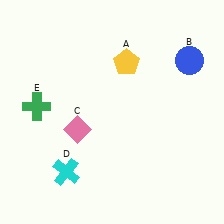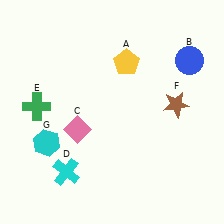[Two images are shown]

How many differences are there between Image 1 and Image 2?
There are 2 differences between the two images.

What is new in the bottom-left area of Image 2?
A cyan hexagon (G) was added in the bottom-left area of Image 2.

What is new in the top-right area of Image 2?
A brown star (F) was added in the top-right area of Image 2.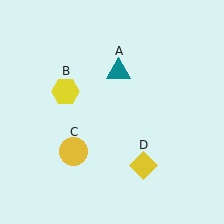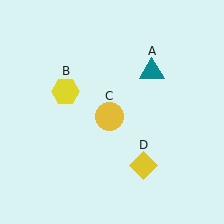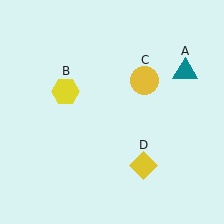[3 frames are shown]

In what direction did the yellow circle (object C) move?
The yellow circle (object C) moved up and to the right.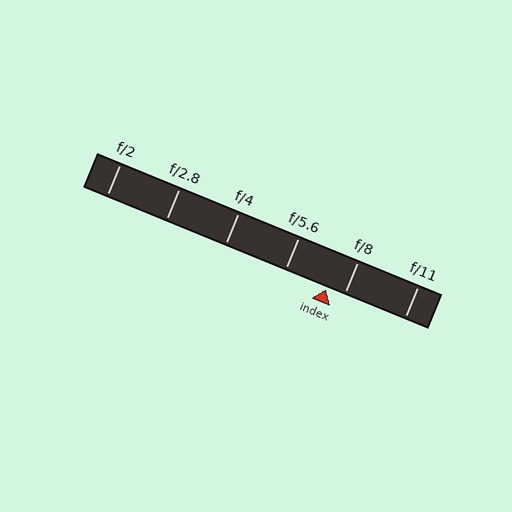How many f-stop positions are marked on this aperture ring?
There are 6 f-stop positions marked.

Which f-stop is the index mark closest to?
The index mark is closest to f/8.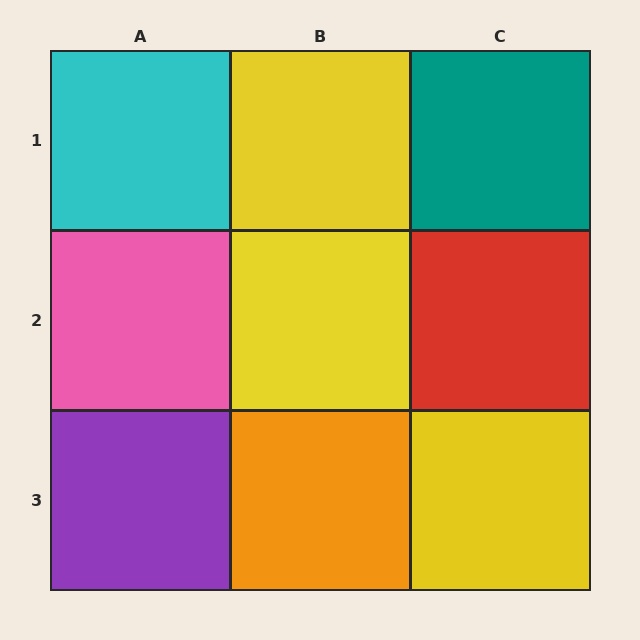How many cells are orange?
1 cell is orange.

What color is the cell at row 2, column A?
Pink.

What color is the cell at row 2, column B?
Yellow.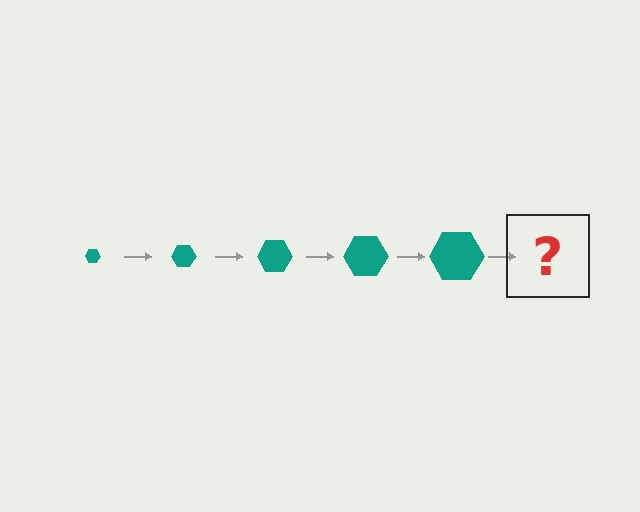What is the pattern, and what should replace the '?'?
The pattern is that the hexagon gets progressively larger each step. The '?' should be a teal hexagon, larger than the previous one.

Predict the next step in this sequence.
The next step is a teal hexagon, larger than the previous one.